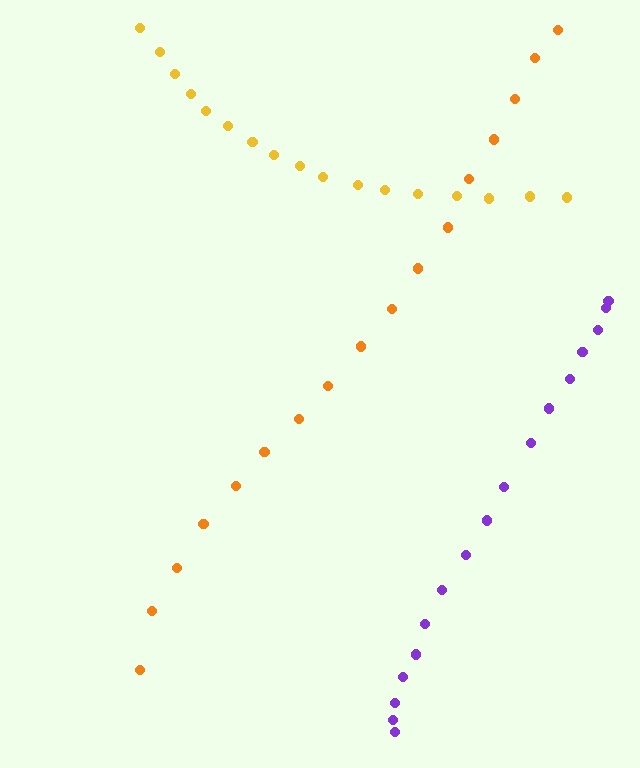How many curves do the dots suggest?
There are 3 distinct paths.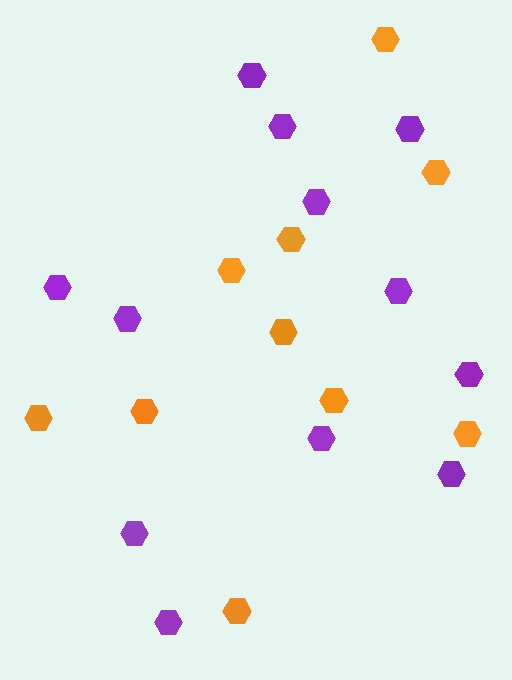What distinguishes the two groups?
There are 2 groups: one group of orange hexagons (10) and one group of purple hexagons (12).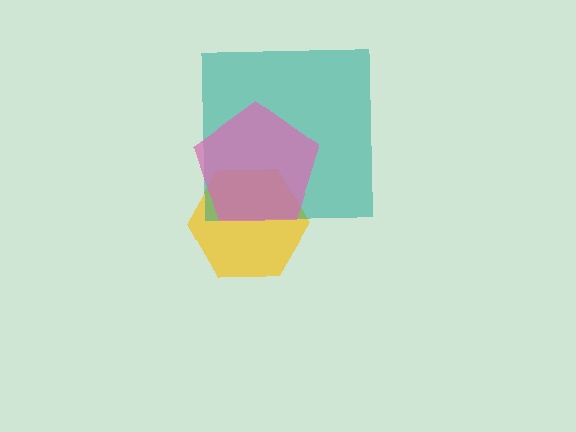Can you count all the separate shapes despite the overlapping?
Yes, there are 3 separate shapes.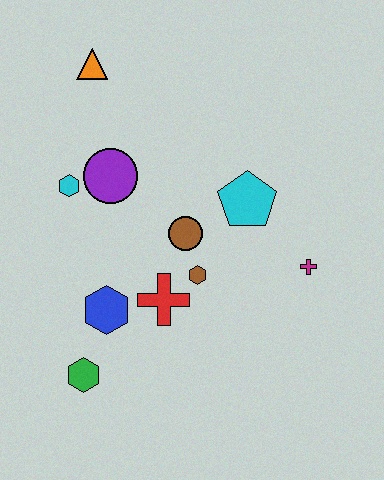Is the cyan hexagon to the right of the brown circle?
No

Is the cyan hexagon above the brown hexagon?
Yes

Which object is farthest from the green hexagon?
The orange triangle is farthest from the green hexagon.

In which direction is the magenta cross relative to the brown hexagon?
The magenta cross is to the right of the brown hexagon.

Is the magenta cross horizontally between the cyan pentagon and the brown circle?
No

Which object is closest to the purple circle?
The cyan hexagon is closest to the purple circle.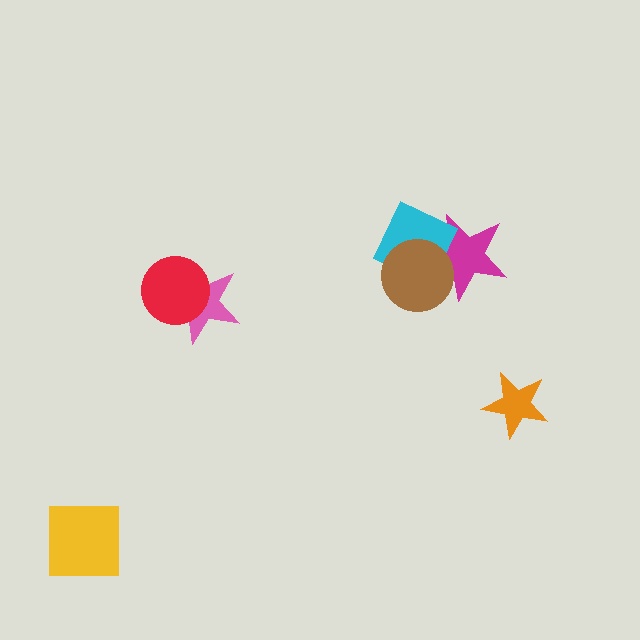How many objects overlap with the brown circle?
2 objects overlap with the brown circle.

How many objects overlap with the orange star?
0 objects overlap with the orange star.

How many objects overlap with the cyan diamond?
2 objects overlap with the cyan diamond.